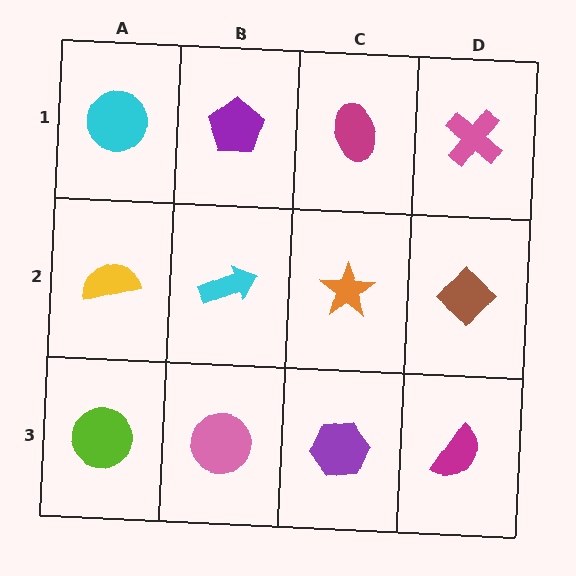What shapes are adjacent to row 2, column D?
A pink cross (row 1, column D), a magenta semicircle (row 3, column D), an orange star (row 2, column C).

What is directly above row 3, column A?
A yellow semicircle.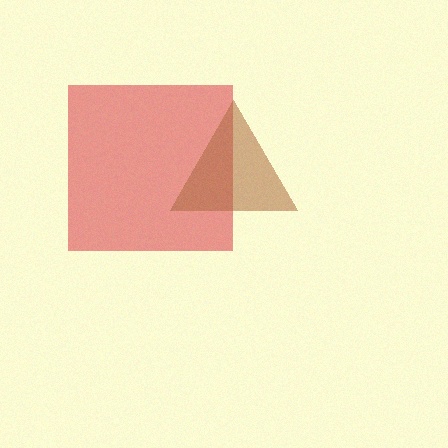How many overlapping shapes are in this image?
There are 2 overlapping shapes in the image.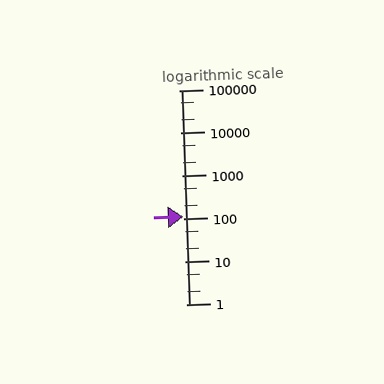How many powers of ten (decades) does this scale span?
The scale spans 5 decades, from 1 to 100000.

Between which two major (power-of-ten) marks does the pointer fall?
The pointer is between 100 and 1000.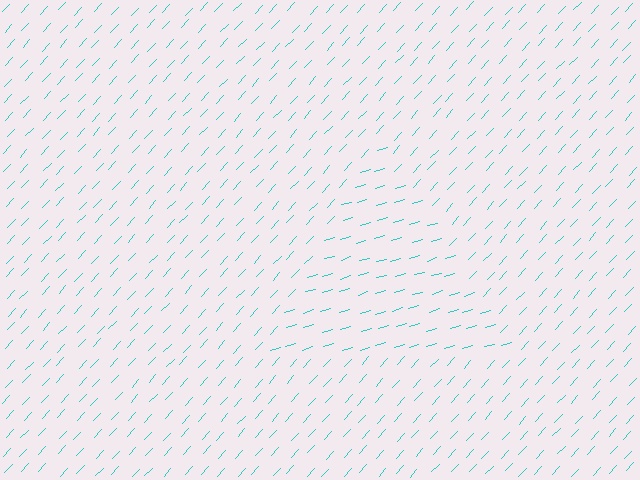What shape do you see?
I see a triangle.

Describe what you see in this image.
The image is filled with small cyan line segments. A triangle region in the image has lines oriented differently from the surrounding lines, creating a visible texture boundary.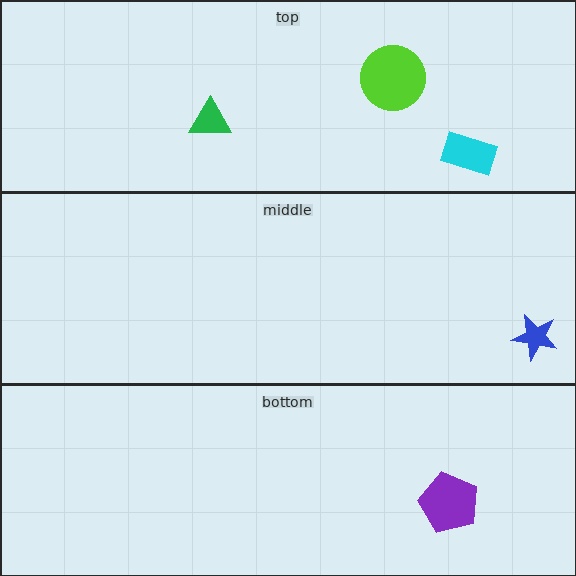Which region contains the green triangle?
The top region.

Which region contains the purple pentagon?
The bottom region.